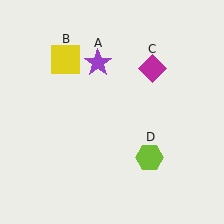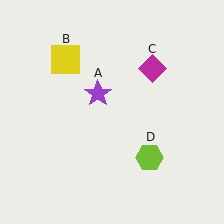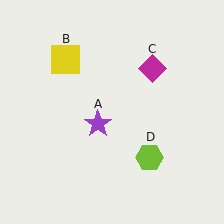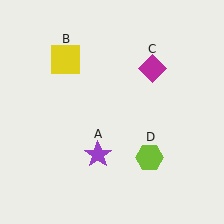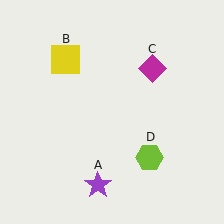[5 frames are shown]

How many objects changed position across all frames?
1 object changed position: purple star (object A).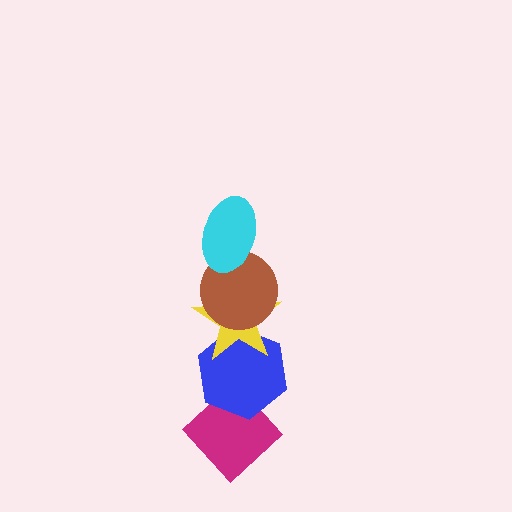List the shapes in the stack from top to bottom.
From top to bottom: the cyan ellipse, the brown circle, the yellow star, the blue hexagon, the magenta diamond.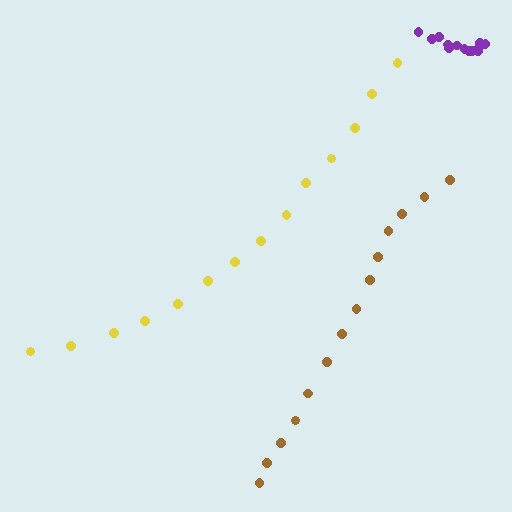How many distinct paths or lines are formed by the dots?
There are 3 distinct paths.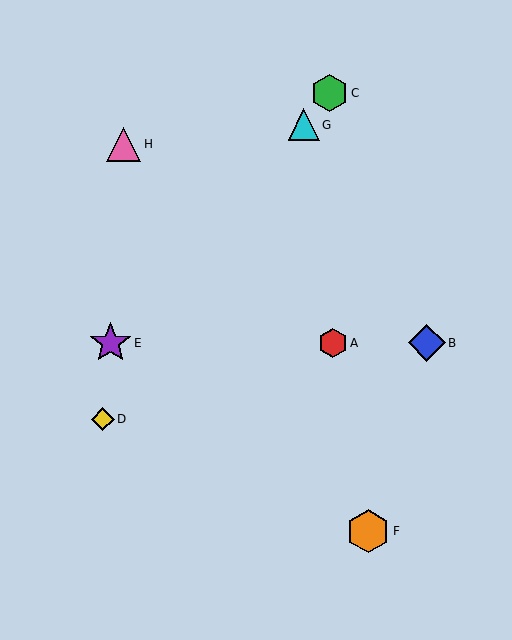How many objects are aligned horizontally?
3 objects (A, B, E) are aligned horizontally.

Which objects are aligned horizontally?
Objects A, B, E are aligned horizontally.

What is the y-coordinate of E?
Object E is at y≈343.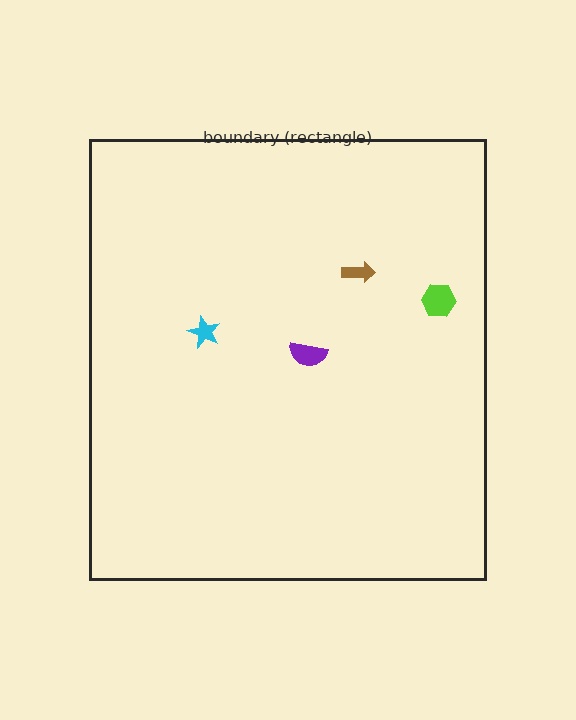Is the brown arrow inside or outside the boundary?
Inside.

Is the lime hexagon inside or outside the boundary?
Inside.